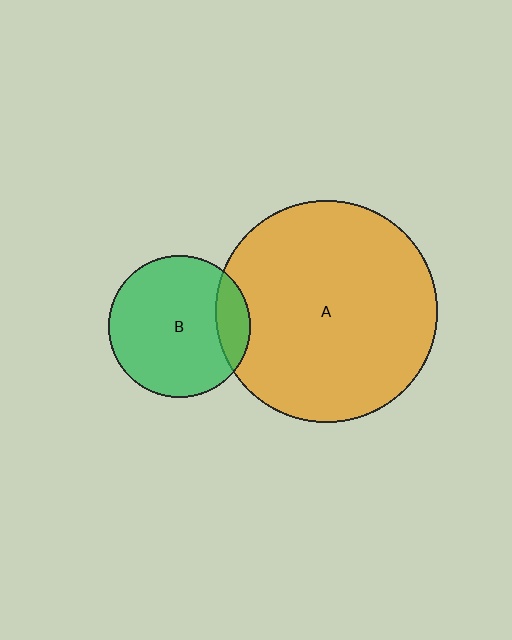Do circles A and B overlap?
Yes.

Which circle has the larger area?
Circle A (orange).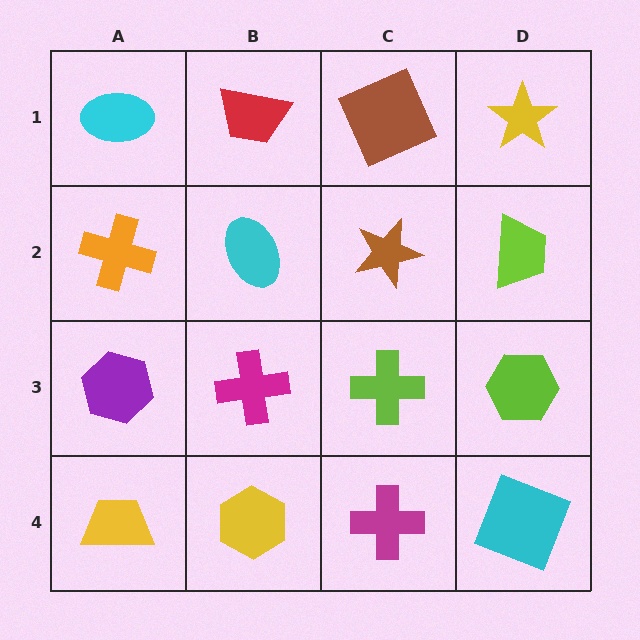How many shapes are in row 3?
4 shapes.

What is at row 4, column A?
A yellow trapezoid.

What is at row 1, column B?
A red trapezoid.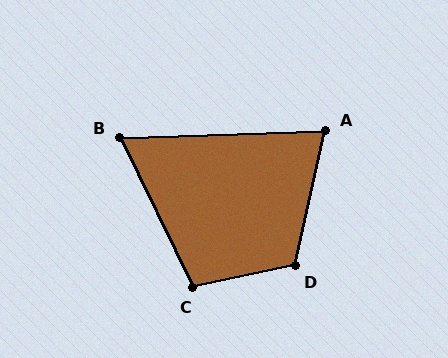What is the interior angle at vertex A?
Approximately 76 degrees (acute).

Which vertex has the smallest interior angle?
B, at approximately 66 degrees.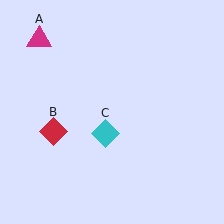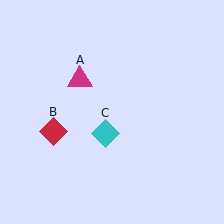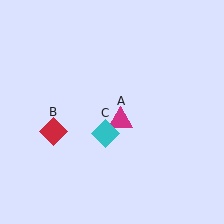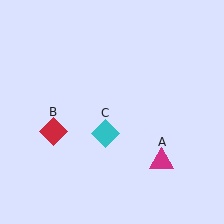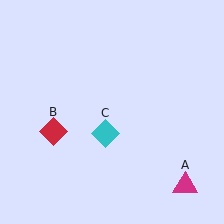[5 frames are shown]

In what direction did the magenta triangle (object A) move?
The magenta triangle (object A) moved down and to the right.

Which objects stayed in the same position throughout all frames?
Red diamond (object B) and cyan diamond (object C) remained stationary.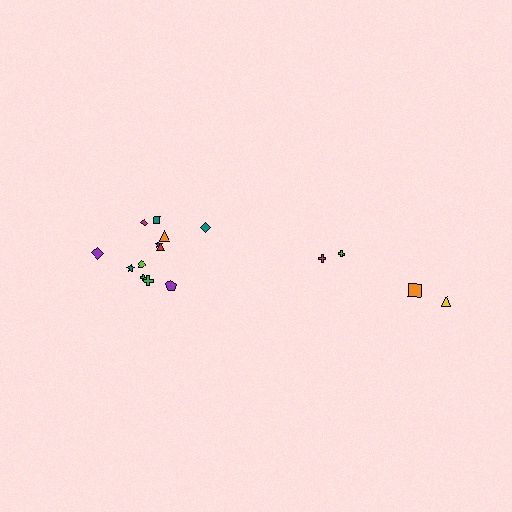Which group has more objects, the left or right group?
The left group.